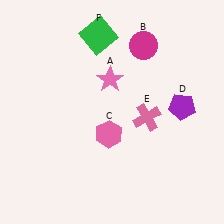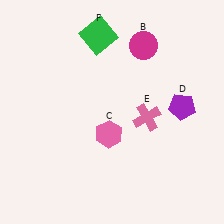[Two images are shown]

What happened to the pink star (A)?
The pink star (A) was removed in Image 2. It was in the top-left area of Image 1.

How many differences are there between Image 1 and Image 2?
There is 1 difference between the two images.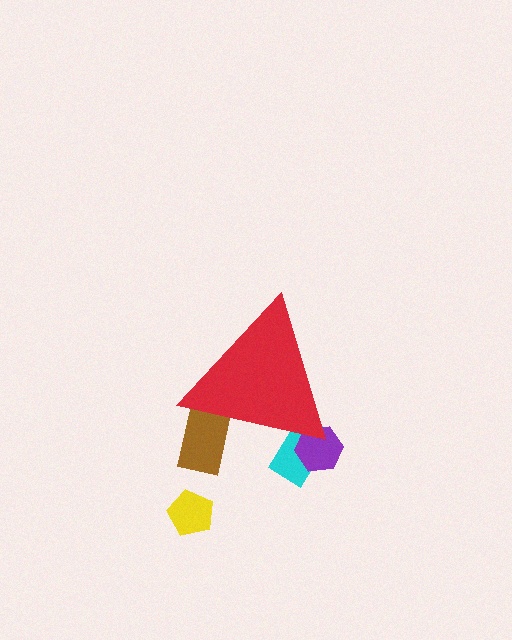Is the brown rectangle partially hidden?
Yes, the brown rectangle is partially hidden behind the red triangle.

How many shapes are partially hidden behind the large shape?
3 shapes are partially hidden.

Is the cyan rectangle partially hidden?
Yes, the cyan rectangle is partially hidden behind the red triangle.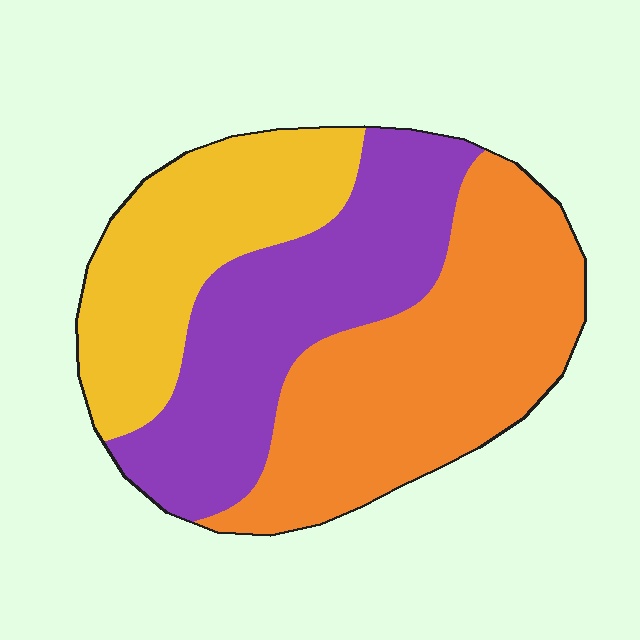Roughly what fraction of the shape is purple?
Purple takes up between a third and a half of the shape.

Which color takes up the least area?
Yellow, at roughly 25%.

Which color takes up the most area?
Orange, at roughly 40%.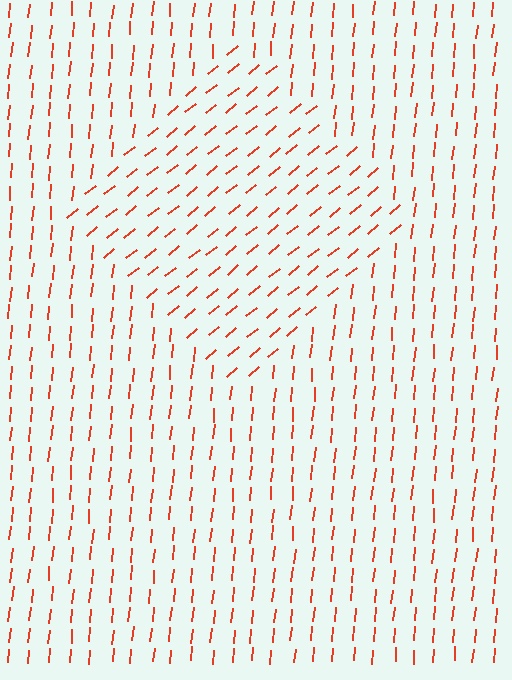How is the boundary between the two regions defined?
The boundary is defined purely by a change in line orientation (approximately 45 degrees difference). All lines are the same color and thickness.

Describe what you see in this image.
The image is filled with small red line segments. A diamond region in the image has lines oriented differently from the surrounding lines, creating a visible texture boundary.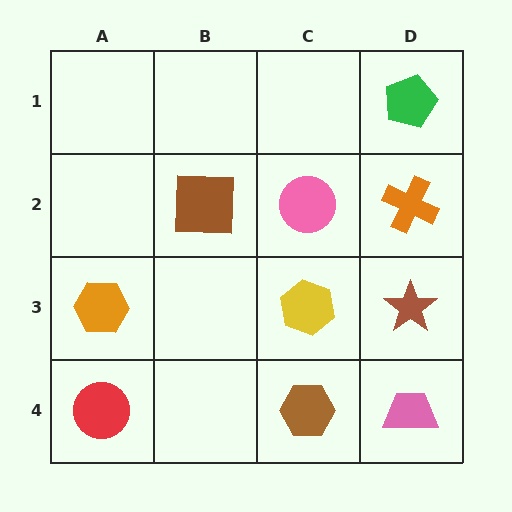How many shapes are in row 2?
3 shapes.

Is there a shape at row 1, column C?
No, that cell is empty.